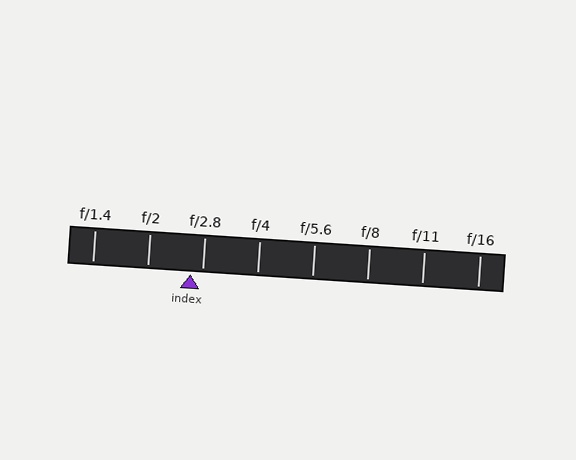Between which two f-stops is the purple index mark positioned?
The index mark is between f/2 and f/2.8.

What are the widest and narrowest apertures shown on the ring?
The widest aperture shown is f/1.4 and the narrowest is f/16.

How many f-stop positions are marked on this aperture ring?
There are 8 f-stop positions marked.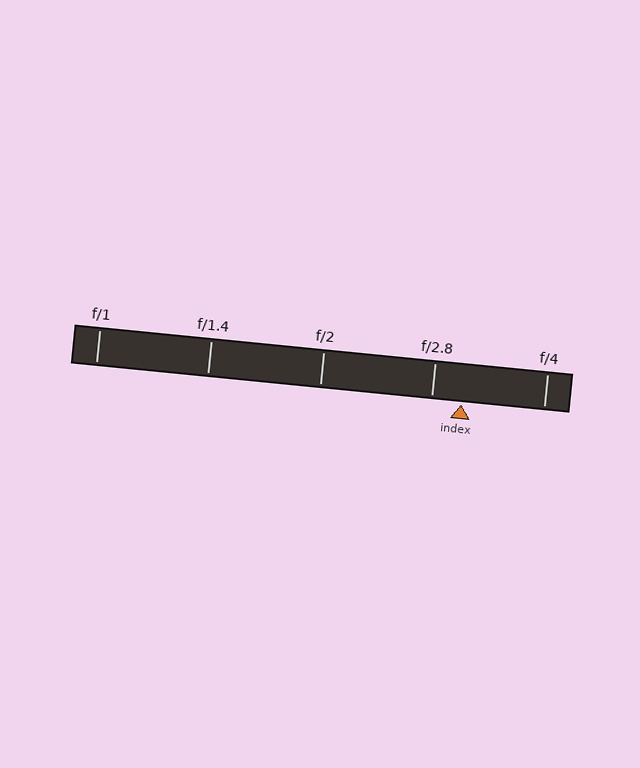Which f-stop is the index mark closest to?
The index mark is closest to f/2.8.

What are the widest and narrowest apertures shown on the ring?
The widest aperture shown is f/1 and the narrowest is f/4.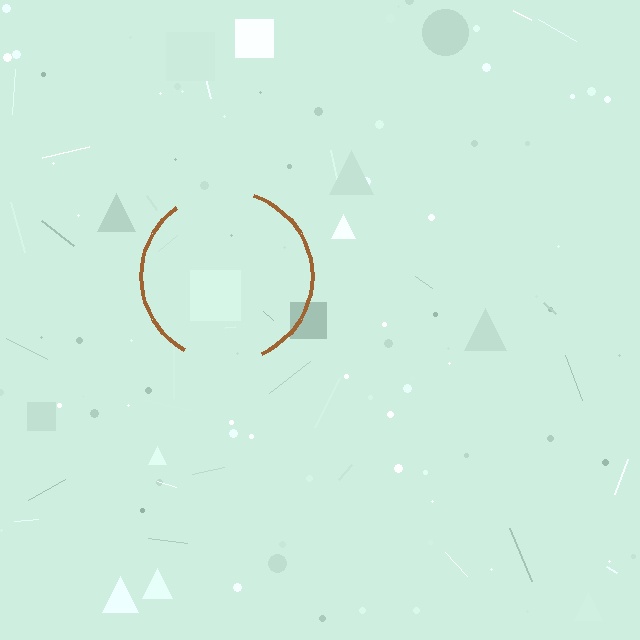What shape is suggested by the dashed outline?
The dashed outline suggests a circle.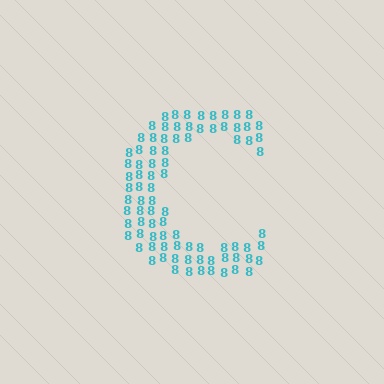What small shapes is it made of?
It is made of small digit 8's.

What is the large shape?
The large shape is the letter C.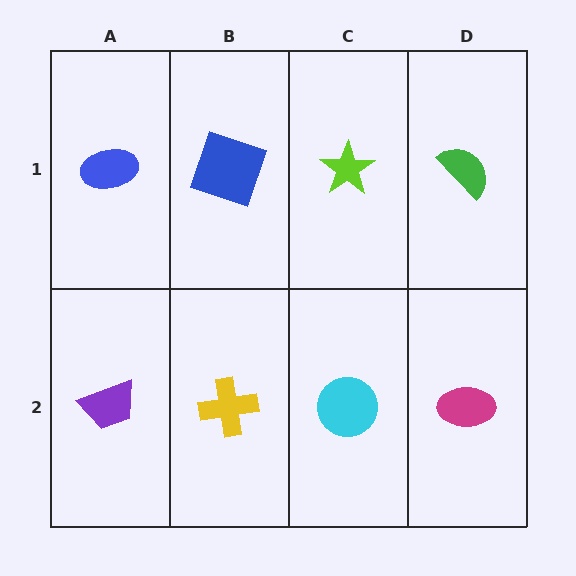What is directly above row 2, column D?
A green semicircle.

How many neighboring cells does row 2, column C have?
3.